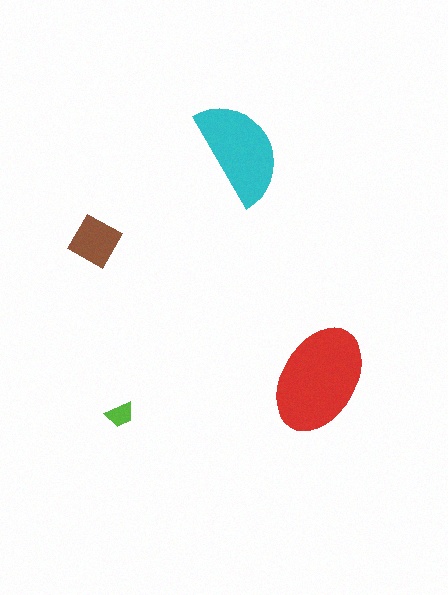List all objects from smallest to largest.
The lime trapezoid, the brown diamond, the cyan semicircle, the red ellipse.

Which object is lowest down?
The lime trapezoid is bottommost.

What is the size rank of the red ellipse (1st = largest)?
1st.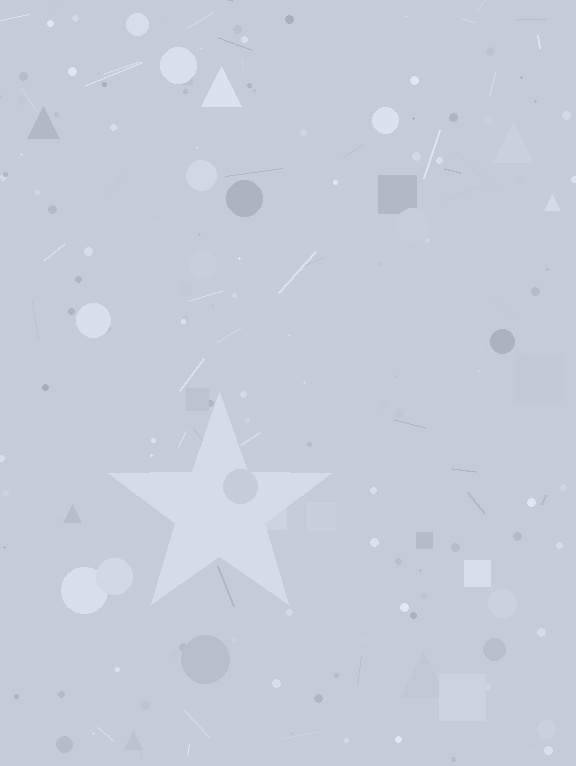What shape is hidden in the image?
A star is hidden in the image.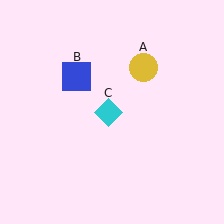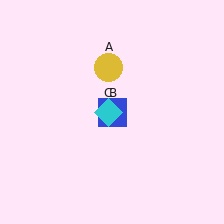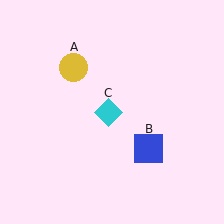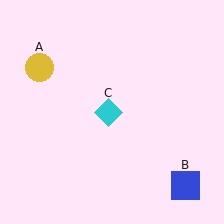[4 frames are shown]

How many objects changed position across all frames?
2 objects changed position: yellow circle (object A), blue square (object B).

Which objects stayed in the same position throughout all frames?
Cyan diamond (object C) remained stationary.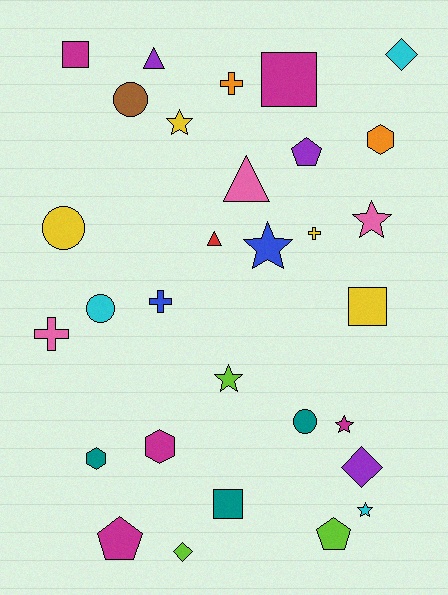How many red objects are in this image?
There is 1 red object.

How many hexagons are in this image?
There are 3 hexagons.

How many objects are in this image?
There are 30 objects.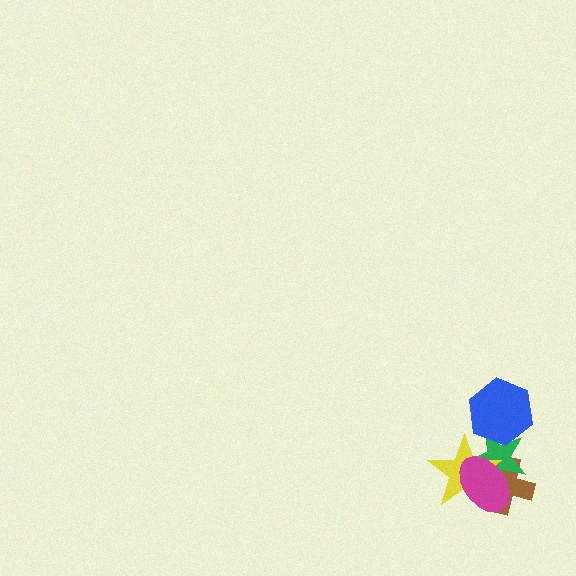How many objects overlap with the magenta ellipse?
3 objects overlap with the magenta ellipse.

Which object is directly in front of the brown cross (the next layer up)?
The green star is directly in front of the brown cross.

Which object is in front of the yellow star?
The magenta ellipse is in front of the yellow star.